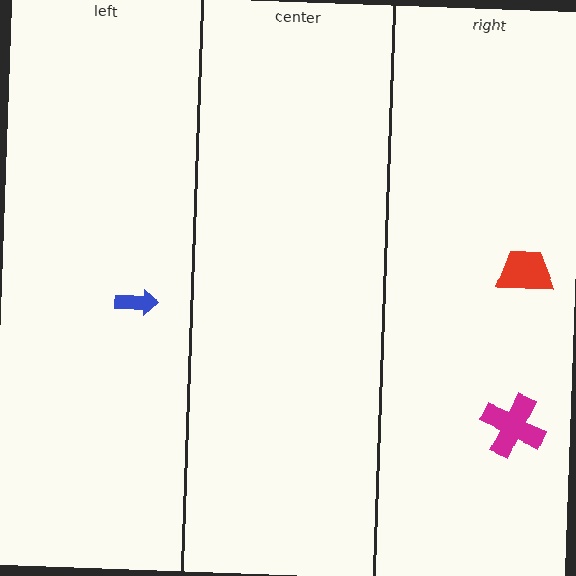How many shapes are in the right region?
2.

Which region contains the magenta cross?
The right region.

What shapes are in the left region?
The blue arrow.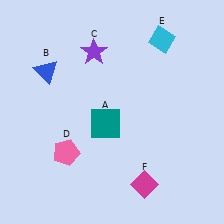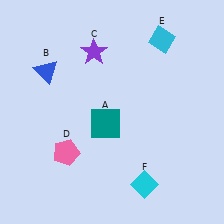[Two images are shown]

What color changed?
The diamond (F) changed from magenta in Image 1 to cyan in Image 2.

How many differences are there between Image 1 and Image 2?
There is 1 difference between the two images.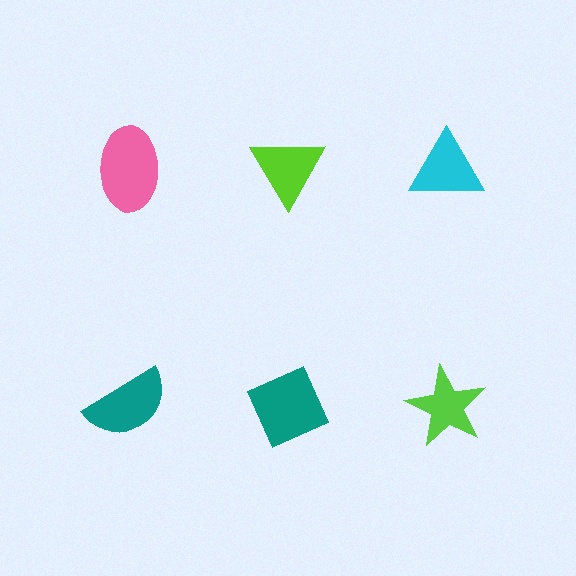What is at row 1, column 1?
A pink ellipse.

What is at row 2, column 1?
A teal semicircle.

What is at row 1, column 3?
A cyan triangle.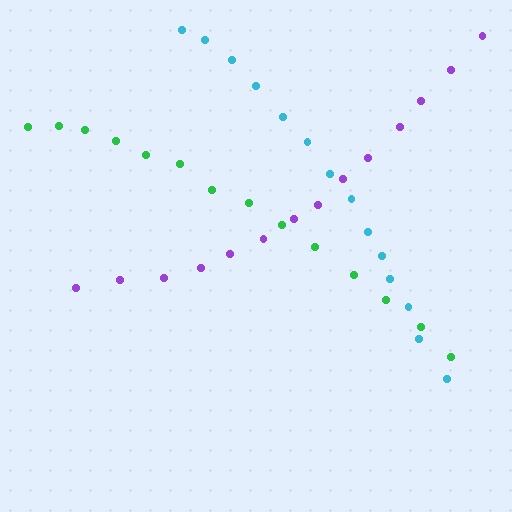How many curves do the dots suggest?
There are 3 distinct paths.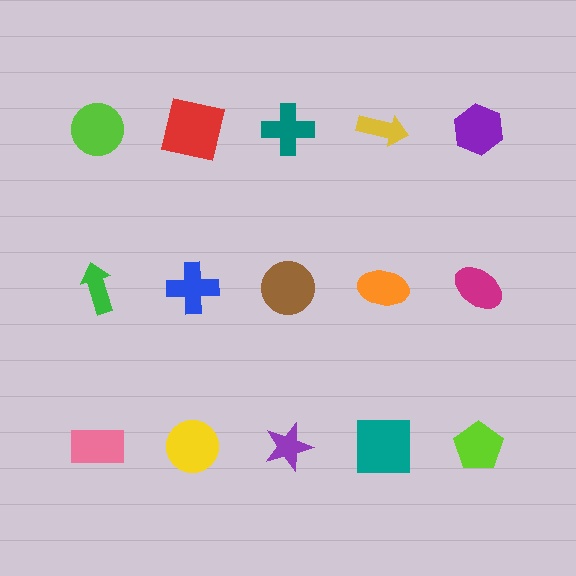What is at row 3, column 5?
A lime pentagon.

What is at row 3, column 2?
A yellow circle.